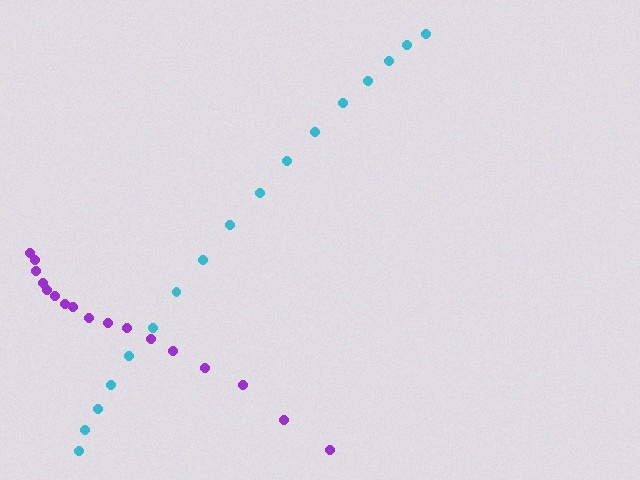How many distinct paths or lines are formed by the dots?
There are 2 distinct paths.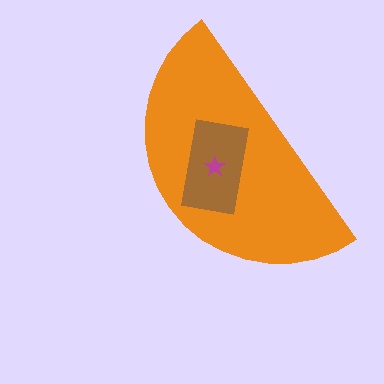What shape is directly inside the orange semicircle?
The brown rectangle.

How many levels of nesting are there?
3.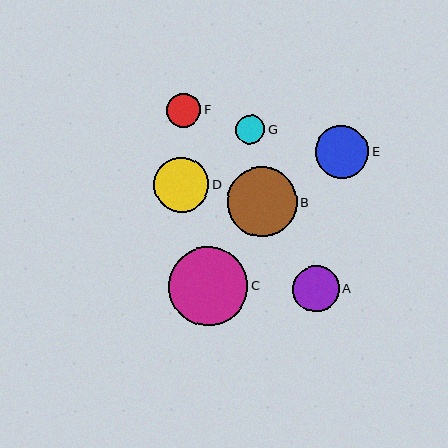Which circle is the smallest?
Circle G is the smallest with a size of approximately 29 pixels.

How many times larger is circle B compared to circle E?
Circle B is approximately 1.3 times the size of circle E.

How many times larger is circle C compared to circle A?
Circle C is approximately 1.7 times the size of circle A.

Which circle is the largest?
Circle C is the largest with a size of approximately 79 pixels.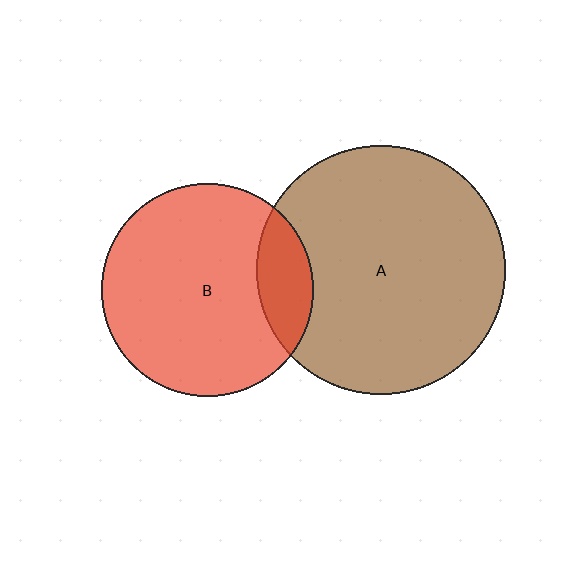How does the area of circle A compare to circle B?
Approximately 1.4 times.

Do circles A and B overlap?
Yes.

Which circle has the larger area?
Circle A (brown).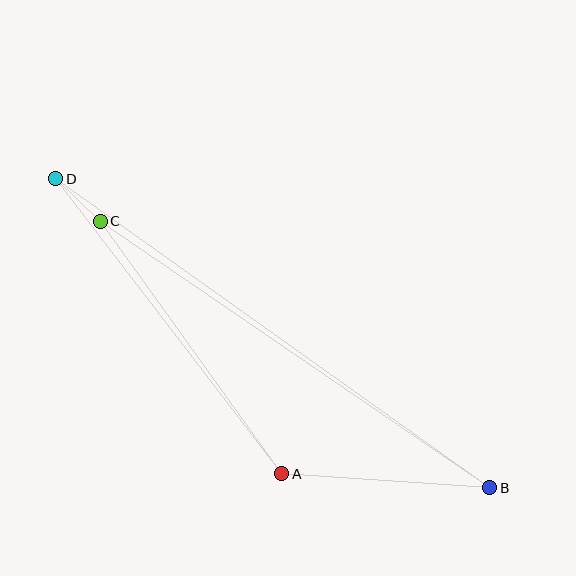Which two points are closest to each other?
Points C and D are closest to each other.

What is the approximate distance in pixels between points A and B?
The distance between A and B is approximately 208 pixels.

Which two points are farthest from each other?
Points B and D are farthest from each other.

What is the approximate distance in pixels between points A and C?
The distance between A and C is approximately 311 pixels.